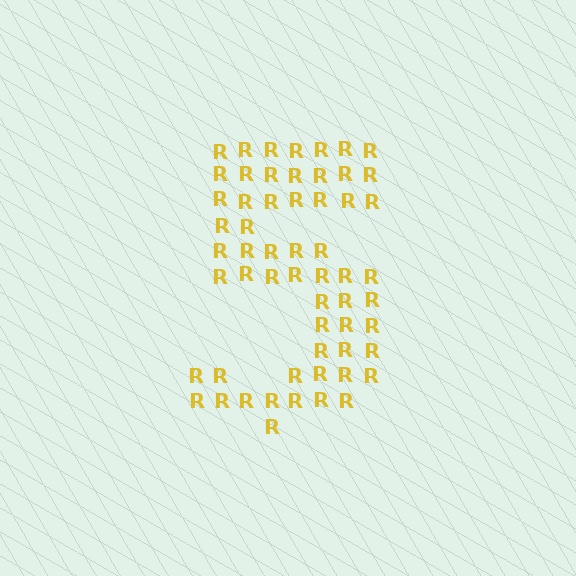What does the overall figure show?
The overall figure shows the digit 5.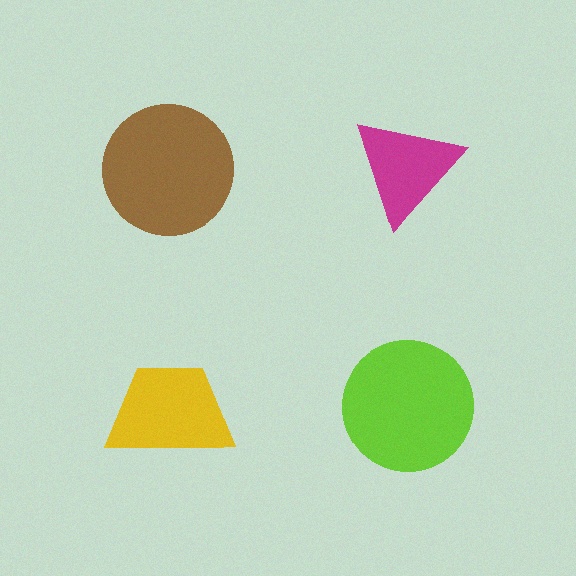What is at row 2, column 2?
A lime circle.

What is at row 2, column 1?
A yellow trapezoid.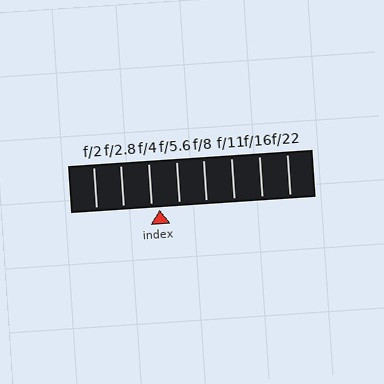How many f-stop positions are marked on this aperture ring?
There are 8 f-stop positions marked.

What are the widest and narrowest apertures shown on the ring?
The widest aperture shown is f/2 and the narrowest is f/22.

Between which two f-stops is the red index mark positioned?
The index mark is between f/4 and f/5.6.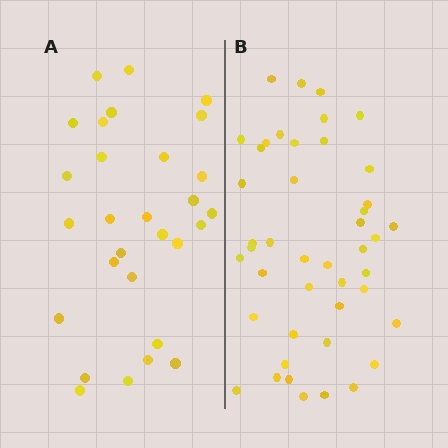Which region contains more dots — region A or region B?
Region B (the right region) has more dots.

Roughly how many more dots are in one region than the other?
Region B has approximately 15 more dots than region A.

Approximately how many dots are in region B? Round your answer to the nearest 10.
About 40 dots. (The exact count is 44, which rounds to 40.)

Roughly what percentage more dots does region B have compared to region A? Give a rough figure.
About 50% more.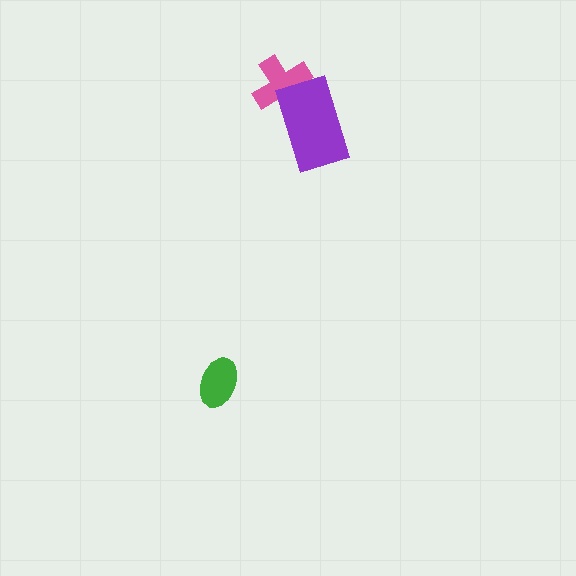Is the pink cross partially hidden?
Yes, it is partially covered by another shape.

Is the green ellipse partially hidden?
No, no other shape covers it.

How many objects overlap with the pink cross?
1 object overlaps with the pink cross.